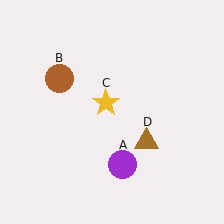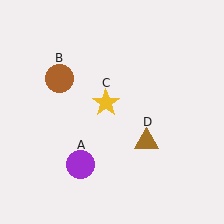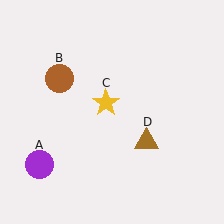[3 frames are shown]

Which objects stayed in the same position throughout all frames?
Brown circle (object B) and yellow star (object C) and brown triangle (object D) remained stationary.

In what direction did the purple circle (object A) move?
The purple circle (object A) moved left.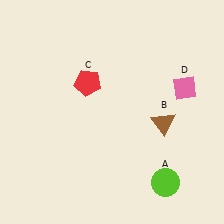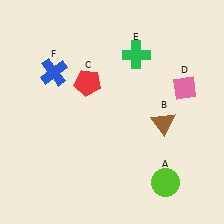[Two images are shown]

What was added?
A green cross (E), a blue cross (F) were added in Image 2.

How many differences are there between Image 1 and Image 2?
There are 2 differences between the two images.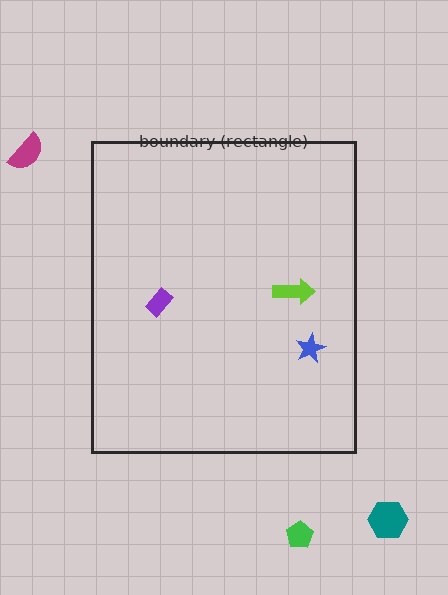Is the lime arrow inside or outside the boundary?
Inside.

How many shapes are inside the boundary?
3 inside, 3 outside.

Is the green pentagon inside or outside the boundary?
Outside.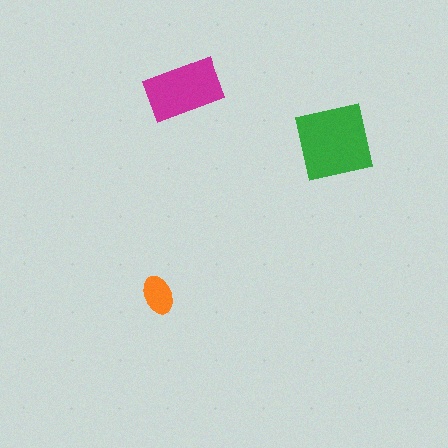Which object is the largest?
The green square.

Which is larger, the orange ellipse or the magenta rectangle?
The magenta rectangle.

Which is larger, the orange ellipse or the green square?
The green square.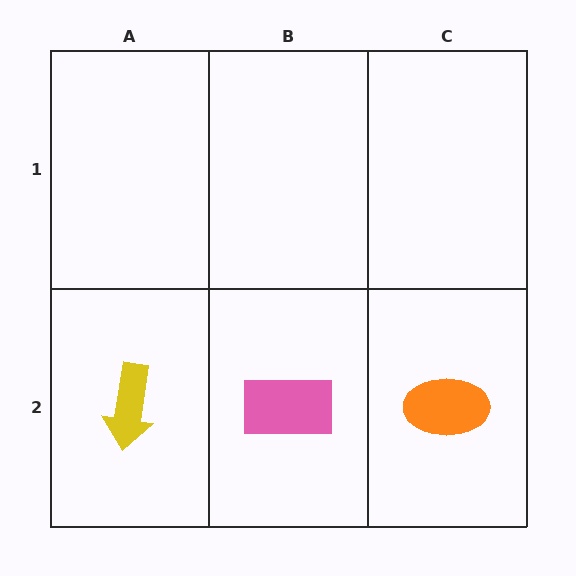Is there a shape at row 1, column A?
No, that cell is empty.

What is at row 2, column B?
A pink rectangle.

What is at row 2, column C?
An orange ellipse.